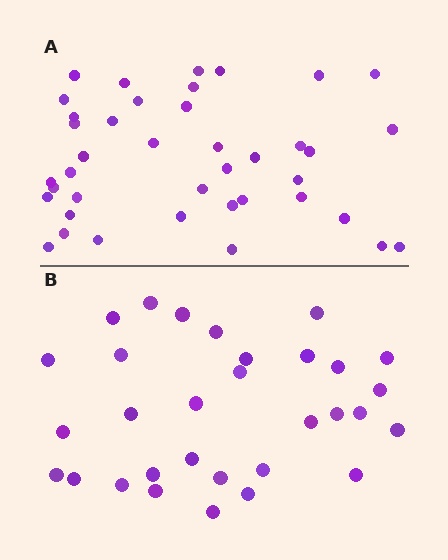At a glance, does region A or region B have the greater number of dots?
Region A (the top region) has more dots.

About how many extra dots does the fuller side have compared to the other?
Region A has roughly 8 or so more dots than region B.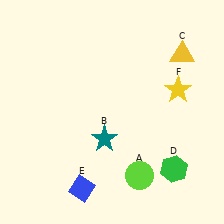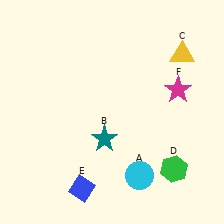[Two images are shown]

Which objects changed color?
A changed from lime to cyan. F changed from yellow to magenta.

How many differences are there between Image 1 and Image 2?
There are 2 differences between the two images.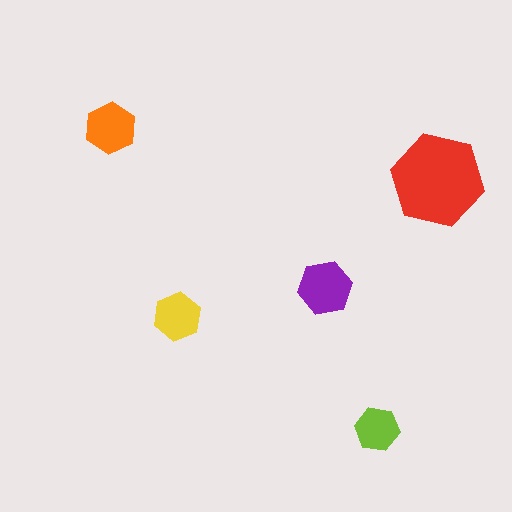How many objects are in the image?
There are 5 objects in the image.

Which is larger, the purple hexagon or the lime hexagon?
The purple one.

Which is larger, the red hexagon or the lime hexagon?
The red one.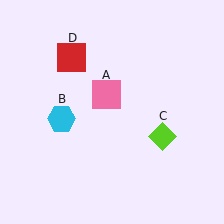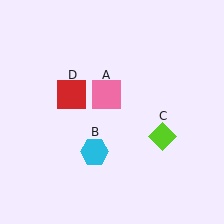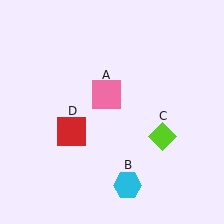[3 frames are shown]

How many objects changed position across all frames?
2 objects changed position: cyan hexagon (object B), red square (object D).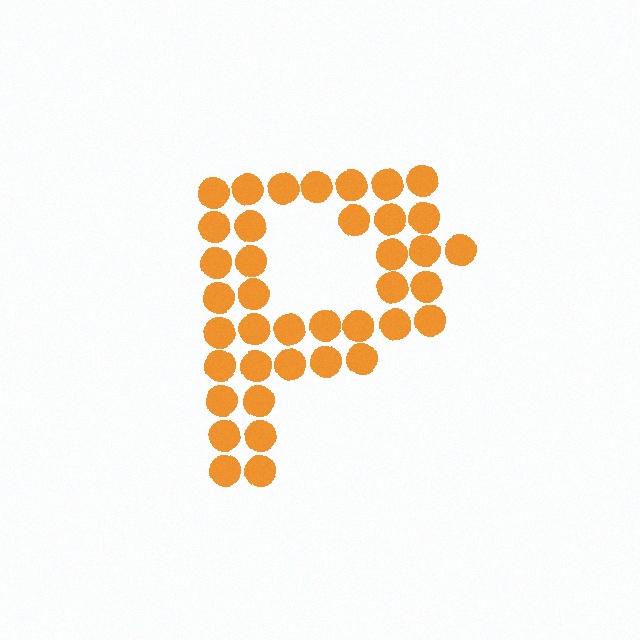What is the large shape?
The large shape is the letter P.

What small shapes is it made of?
It is made of small circles.